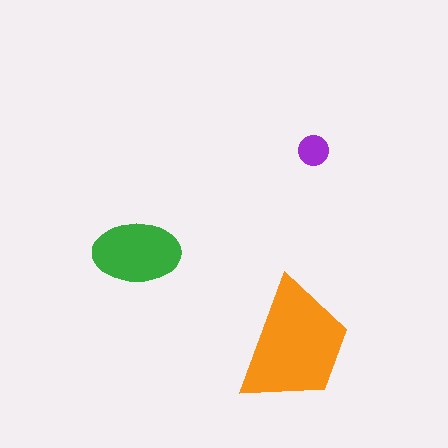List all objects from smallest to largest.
The purple circle, the green ellipse, the orange trapezoid.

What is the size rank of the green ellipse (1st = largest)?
2nd.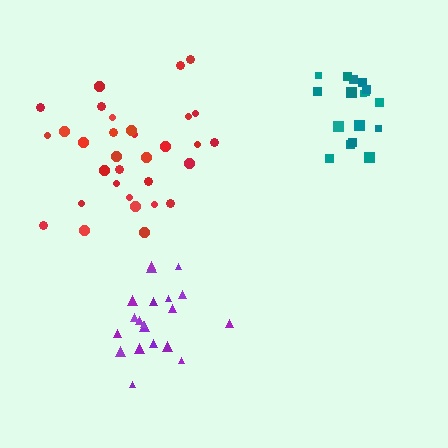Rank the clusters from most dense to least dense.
teal, purple, red.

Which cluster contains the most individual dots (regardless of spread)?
Red (32).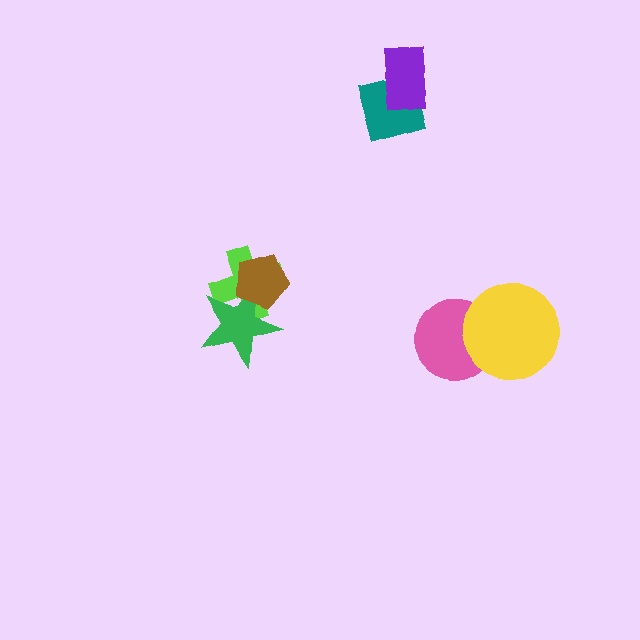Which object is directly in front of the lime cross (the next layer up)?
The green star is directly in front of the lime cross.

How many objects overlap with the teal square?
1 object overlaps with the teal square.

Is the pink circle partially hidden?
Yes, it is partially covered by another shape.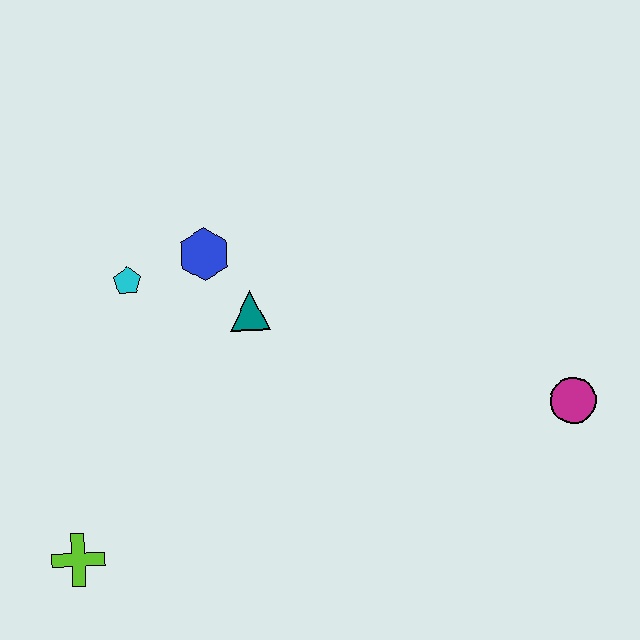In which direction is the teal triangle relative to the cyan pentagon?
The teal triangle is to the right of the cyan pentagon.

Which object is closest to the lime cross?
The cyan pentagon is closest to the lime cross.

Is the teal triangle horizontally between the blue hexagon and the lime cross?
No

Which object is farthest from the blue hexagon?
The magenta circle is farthest from the blue hexagon.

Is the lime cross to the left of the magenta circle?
Yes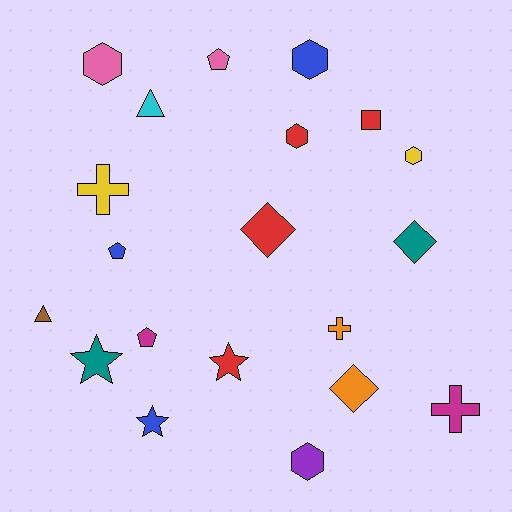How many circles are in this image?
There are no circles.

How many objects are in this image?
There are 20 objects.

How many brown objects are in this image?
There is 1 brown object.